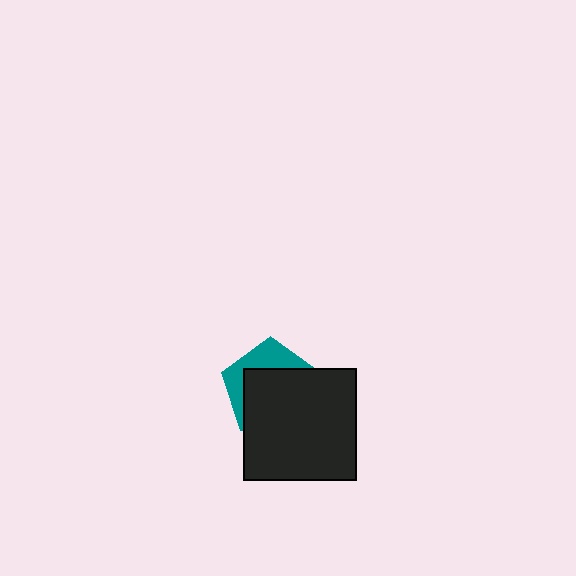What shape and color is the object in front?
The object in front is a black square.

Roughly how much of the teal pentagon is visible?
A small part of it is visible (roughly 34%).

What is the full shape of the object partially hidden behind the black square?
The partially hidden object is a teal pentagon.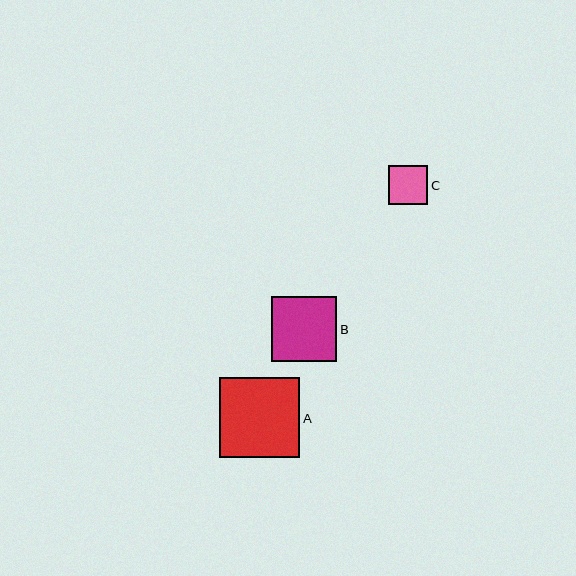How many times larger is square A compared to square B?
Square A is approximately 1.2 times the size of square B.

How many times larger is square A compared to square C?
Square A is approximately 2.0 times the size of square C.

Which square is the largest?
Square A is the largest with a size of approximately 80 pixels.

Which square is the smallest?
Square C is the smallest with a size of approximately 39 pixels.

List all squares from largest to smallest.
From largest to smallest: A, B, C.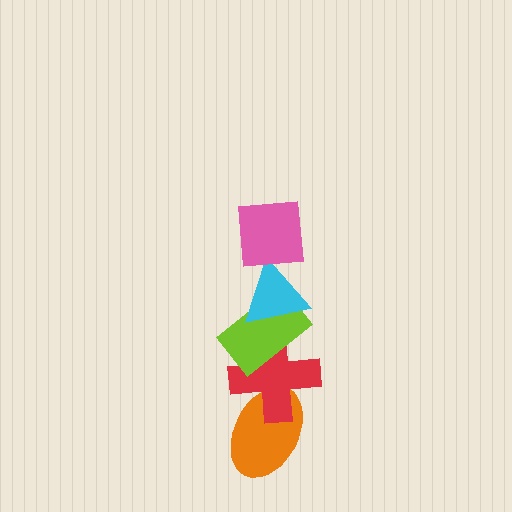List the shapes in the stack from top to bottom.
From top to bottom: the pink square, the cyan triangle, the lime rectangle, the red cross, the orange ellipse.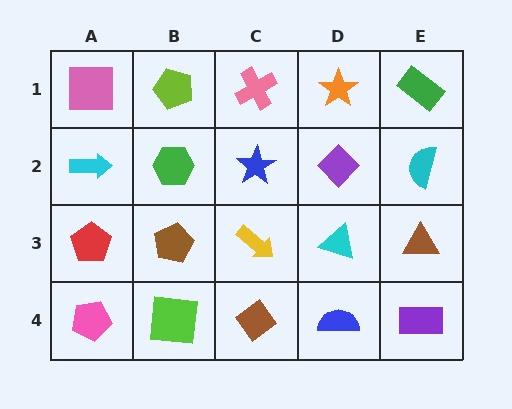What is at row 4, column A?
A pink pentagon.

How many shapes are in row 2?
5 shapes.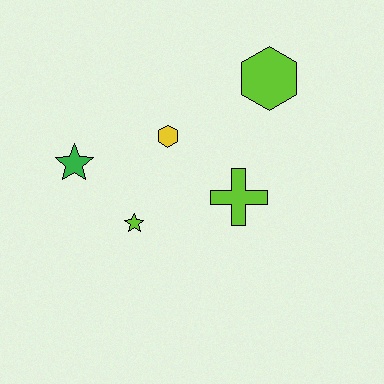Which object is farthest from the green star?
The lime hexagon is farthest from the green star.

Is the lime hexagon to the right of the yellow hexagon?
Yes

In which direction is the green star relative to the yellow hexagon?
The green star is to the left of the yellow hexagon.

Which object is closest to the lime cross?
The yellow hexagon is closest to the lime cross.